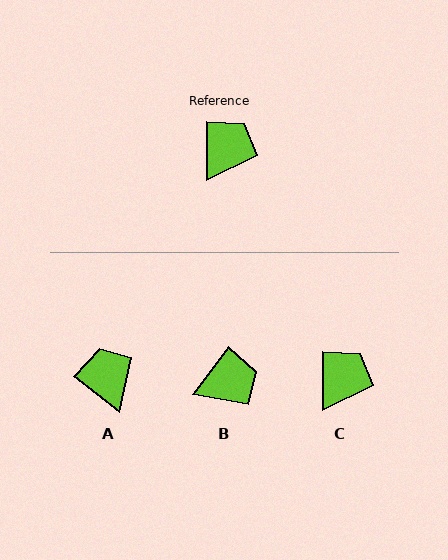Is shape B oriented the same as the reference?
No, it is off by about 37 degrees.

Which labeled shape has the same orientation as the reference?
C.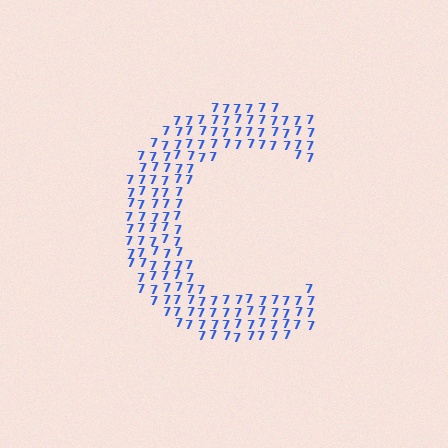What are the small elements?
The small elements are digit 7's.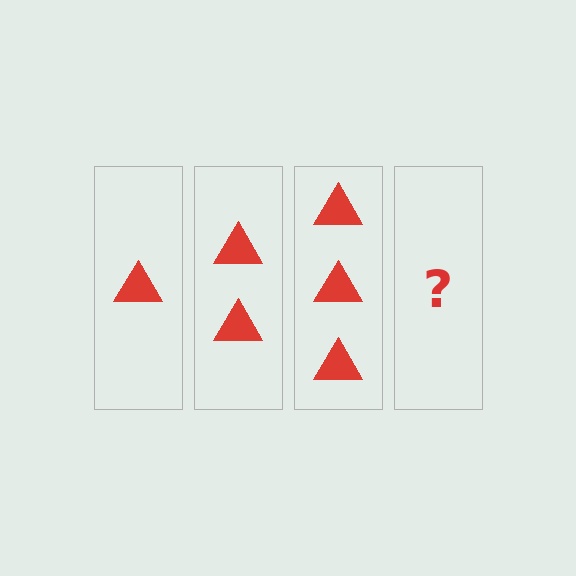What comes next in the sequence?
The next element should be 4 triangles.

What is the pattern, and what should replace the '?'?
The pattern is that each step adds one more triangle. The '?' should be 4 triangles.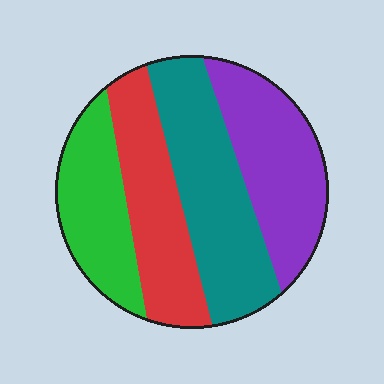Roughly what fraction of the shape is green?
Green takes up less than a quarter of the shape.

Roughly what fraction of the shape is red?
Red takes up about one quarter (1/4) of the shape.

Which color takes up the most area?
Teal, at roughly 30%.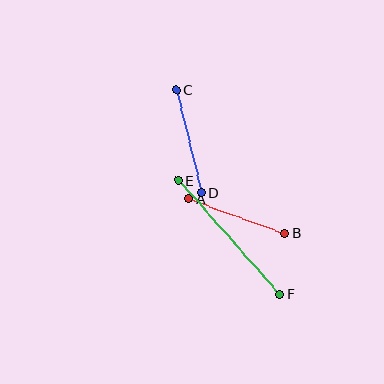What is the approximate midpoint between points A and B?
The midpoint is at approximately (237, 216) pixels.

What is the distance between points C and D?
The distance is approximately 106 pixels.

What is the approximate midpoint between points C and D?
The midpoint is at approximately (189, 141) pixels.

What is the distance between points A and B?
The distance is approximately 102 pixels.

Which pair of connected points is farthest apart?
Points E and F are farthest apart.